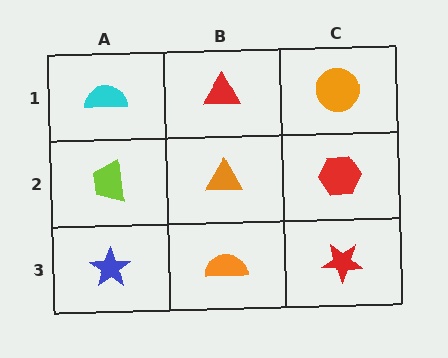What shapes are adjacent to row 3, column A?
A lime trapezoid (row 2, column A), an orange semicircle (row 3, column B).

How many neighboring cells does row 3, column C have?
2.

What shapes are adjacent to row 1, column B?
An orange triangle (row 2, column B), a cyan semicircle (row 1, column A), an orange circle (row 1, column C).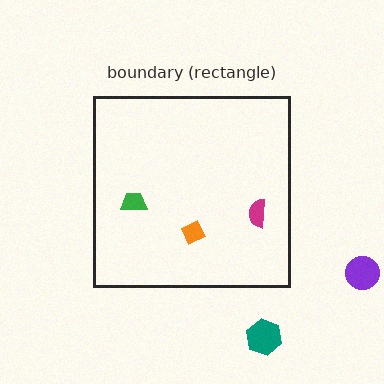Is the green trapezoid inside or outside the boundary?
Inside.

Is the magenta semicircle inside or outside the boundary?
Inside.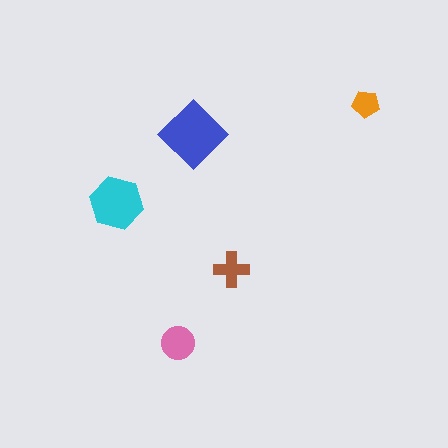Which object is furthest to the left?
The cyan hexagon is leftmost.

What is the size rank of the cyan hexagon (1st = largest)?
2nd.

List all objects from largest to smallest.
The blue diamond, the cyan hexagon, the pink circle, the brown cross, the orange pentagon.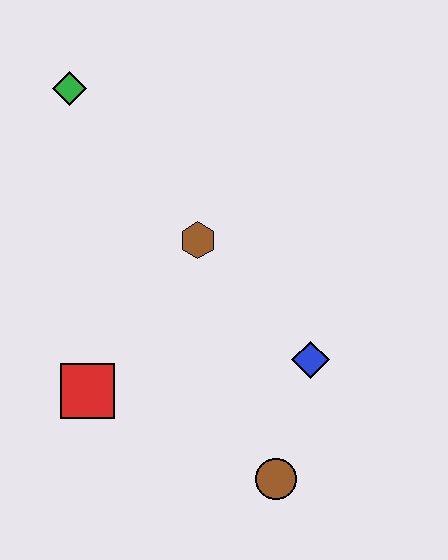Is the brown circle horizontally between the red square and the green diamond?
No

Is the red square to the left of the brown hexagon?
Yes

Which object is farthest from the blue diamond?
The green diamond is farthest from the blue diamond.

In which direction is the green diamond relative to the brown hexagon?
The green diamond is above the brown hexagon.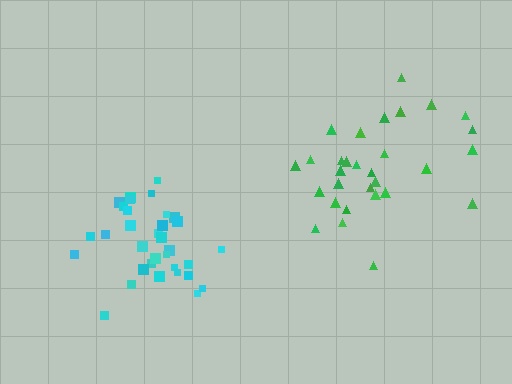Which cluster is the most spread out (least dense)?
Green.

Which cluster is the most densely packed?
Cyan.